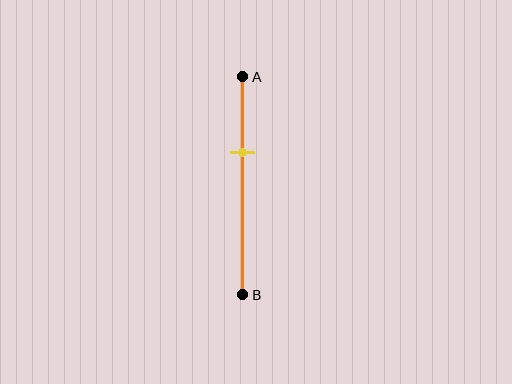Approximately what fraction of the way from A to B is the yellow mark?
The yellow mark is approximately 35% of the way from A to B.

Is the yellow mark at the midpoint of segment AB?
No, the mark is at about 35% from A, not at the 50% midpoint.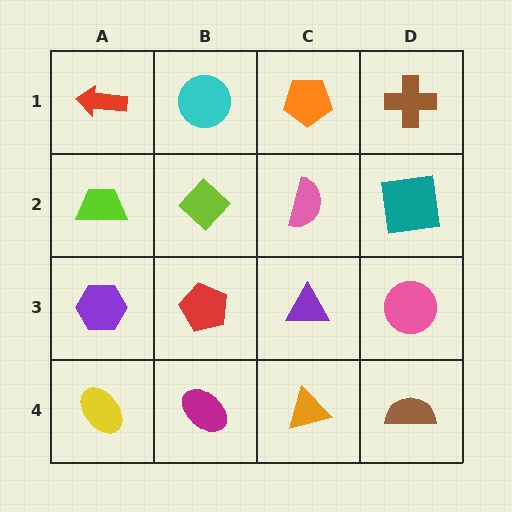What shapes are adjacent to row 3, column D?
A teal square (row 2, column D), a brown semicircle (row 4, column D), a purple triangle (row 3, column C).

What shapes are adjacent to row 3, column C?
A pink semicircle (row 2, column C), an orange triangle (row 4, column C), a red pentagon (row 3, column B), a pink circle (row 3, column D).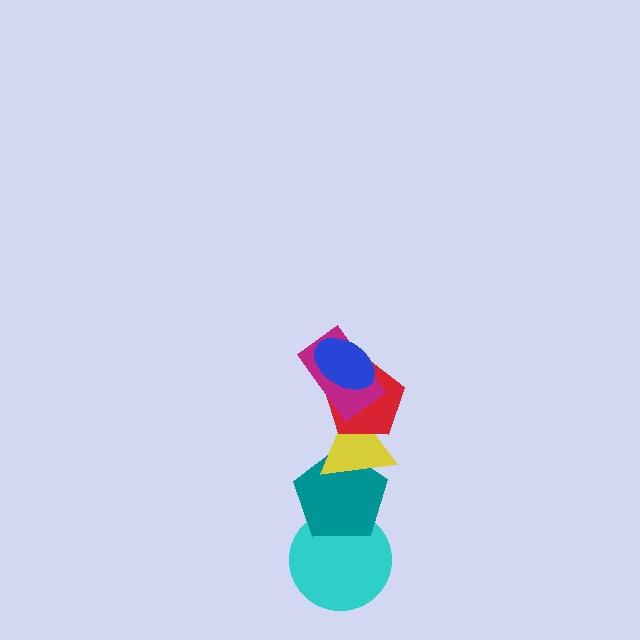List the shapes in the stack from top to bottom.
From top to bottom: the blue ellipse, the magenta rectangle, the red pentagon, the yellow triangle, the teal pentagon, the cyan circle.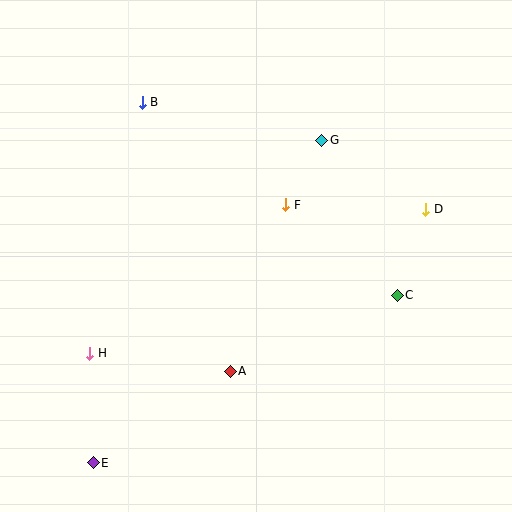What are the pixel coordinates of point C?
Point C is at (397, 295).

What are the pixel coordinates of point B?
Point B is at (142, 102).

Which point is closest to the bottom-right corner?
Point C is closest to the bottom-right corner.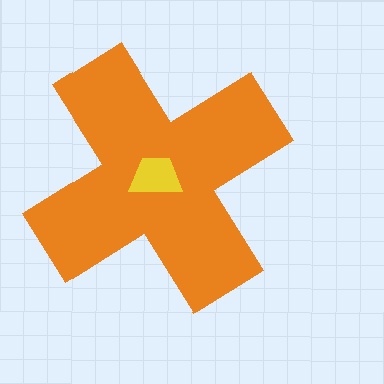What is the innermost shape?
The yellow trapezoid.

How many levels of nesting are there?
2.